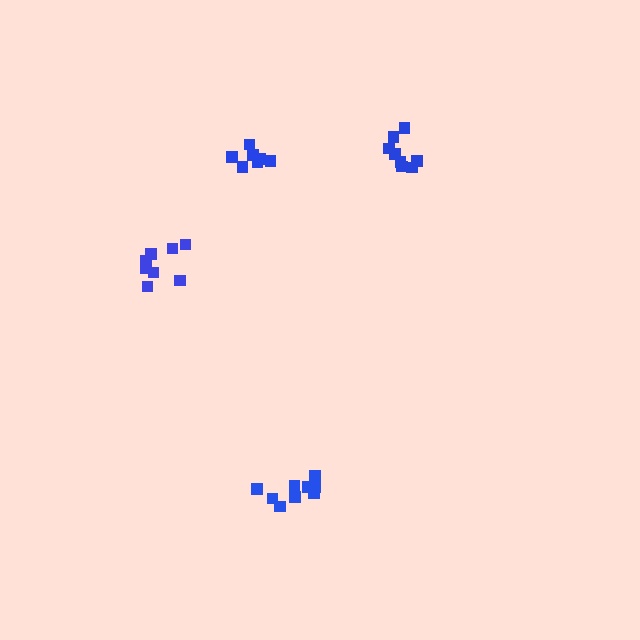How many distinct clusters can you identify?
There are 4 distinct clusters.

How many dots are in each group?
Group 1: 8 dots, Group 2: 10 dots, Group 3: 8 dots, Group 4: 8 dots (34 total).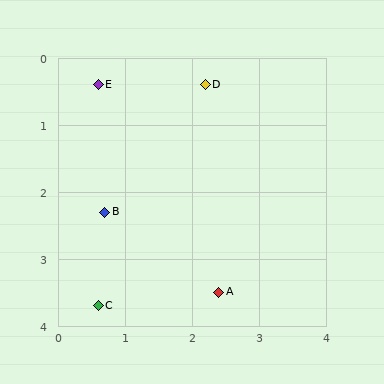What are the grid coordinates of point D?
Point D is at approximately (2.2, 0.4).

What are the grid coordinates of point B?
Point B is at approximately (0.7, 2.3).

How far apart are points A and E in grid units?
Points A and E are about 3.6 grid units apart.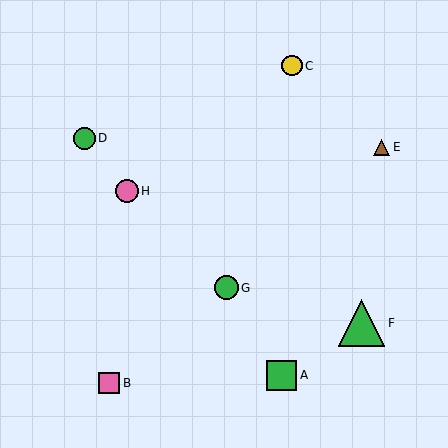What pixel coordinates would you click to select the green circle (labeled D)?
Click at (84, 138) to select the green circle D.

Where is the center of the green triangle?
The center of the green triangle is at (361, 323).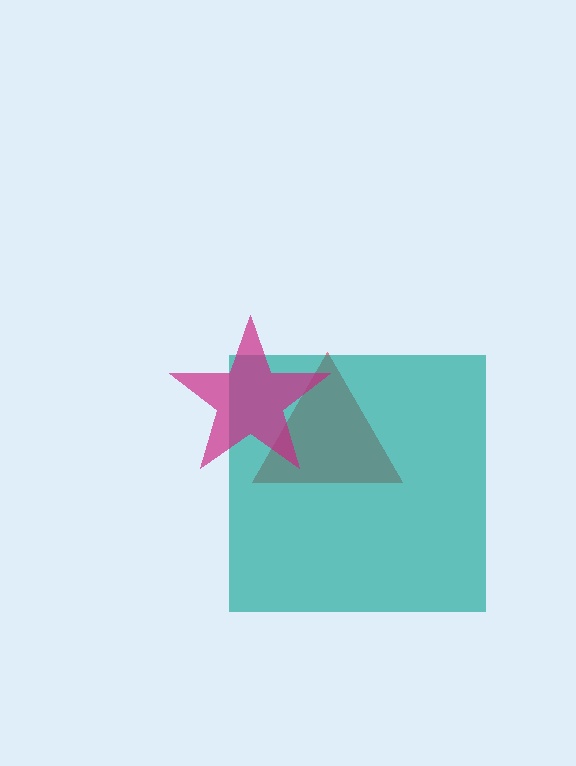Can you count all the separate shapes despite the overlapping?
Yes, there are 3 separate shapes.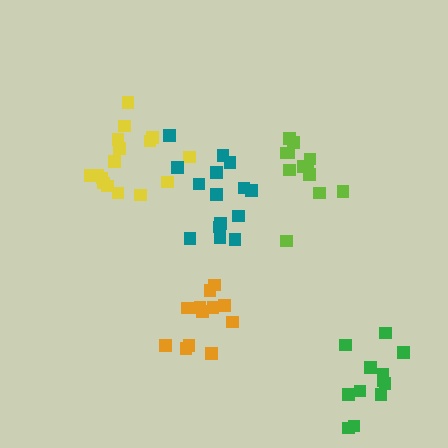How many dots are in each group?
Group 1: 16 dots, Group 2: 12 dots, Group 3: 12 dots, Group 4: 12 dots, Group 5: 15 dots (67 total).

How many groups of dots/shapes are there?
There are 5 groups.